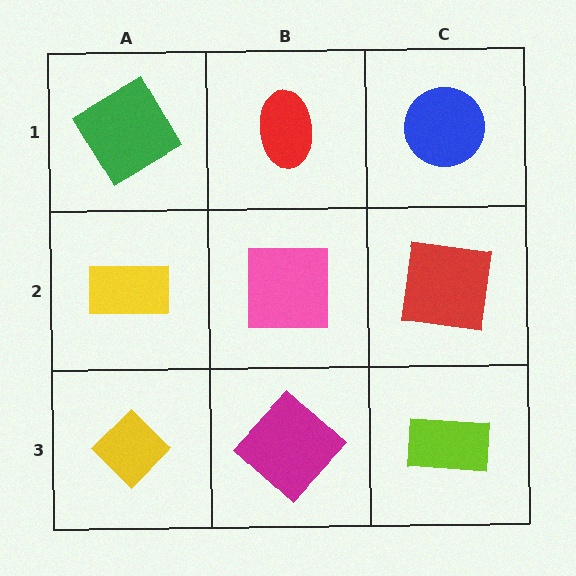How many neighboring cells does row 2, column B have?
4.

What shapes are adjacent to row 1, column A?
A yellow rectangle (row 2, column A), a red ellipse (row 1, column B).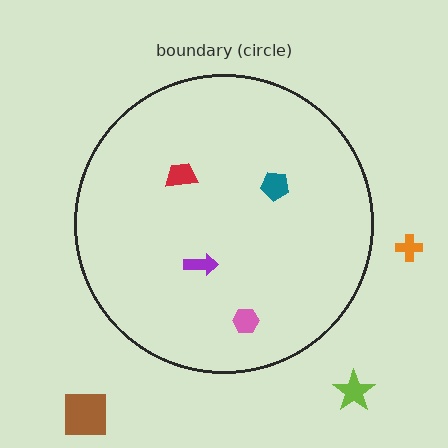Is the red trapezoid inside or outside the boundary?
Inside.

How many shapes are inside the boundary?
4 inside, 3 outside.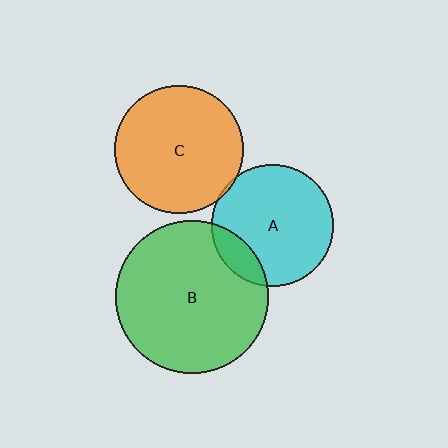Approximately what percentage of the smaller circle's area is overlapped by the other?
Approximately 5%.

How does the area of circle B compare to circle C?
Approximately 1.4 times.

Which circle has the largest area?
Circle B (green).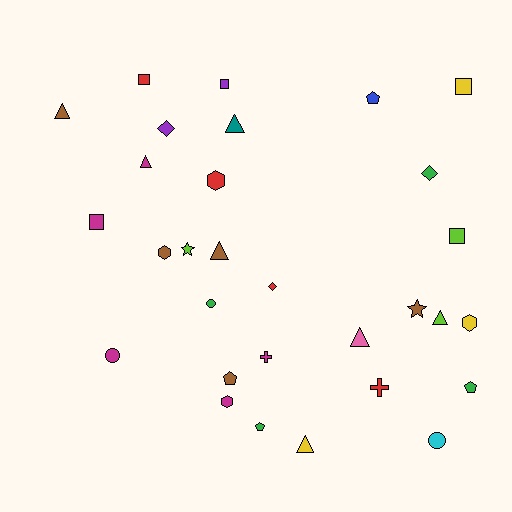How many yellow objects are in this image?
There are 3 yellow objects.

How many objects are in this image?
There are 30 objects.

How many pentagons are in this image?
There are 4 pentagons.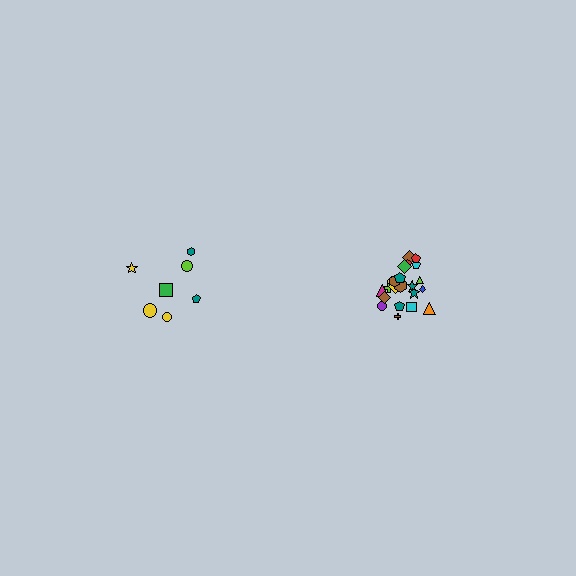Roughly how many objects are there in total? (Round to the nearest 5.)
Roughly 30 objects in total.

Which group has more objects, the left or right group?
The right group.